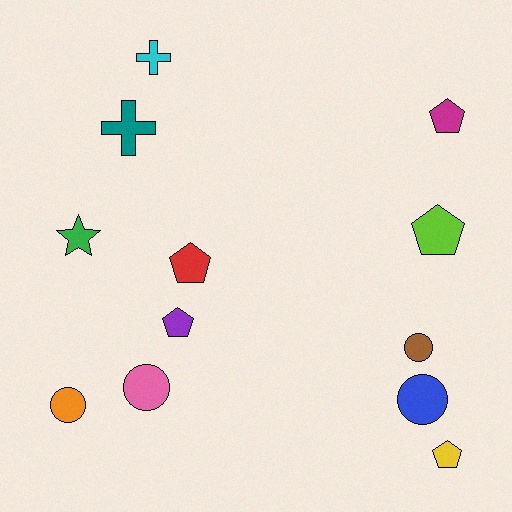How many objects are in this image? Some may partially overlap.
There are 12 objects.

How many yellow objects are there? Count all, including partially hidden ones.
There is 1 yellow object.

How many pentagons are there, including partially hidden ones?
There are 5 pentagons.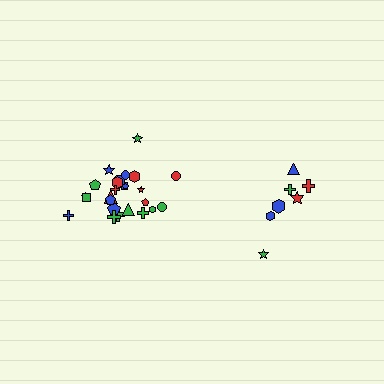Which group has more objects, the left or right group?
The left group.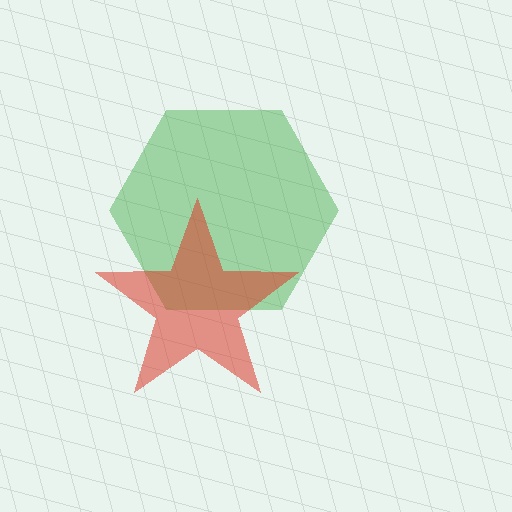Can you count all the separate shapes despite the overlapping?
Yes, there are 2 separate shapes.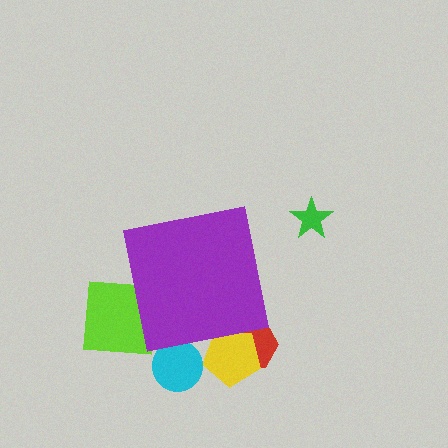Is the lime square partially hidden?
Yes, the lime square is partially hidden behind the purple square.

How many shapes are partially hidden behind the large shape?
4 shapes are partially hidden.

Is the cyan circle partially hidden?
Yes, the cyan circle is partially hidden behind the purple square.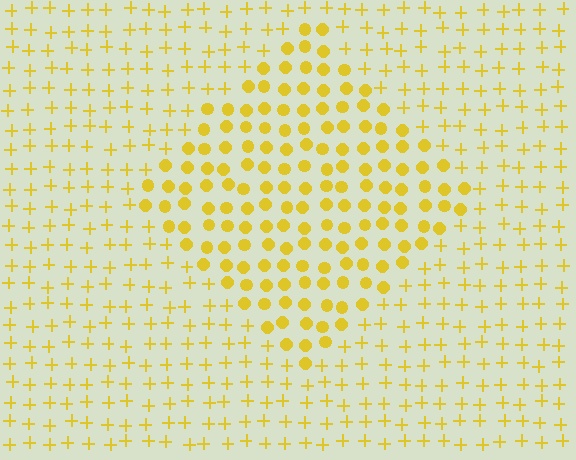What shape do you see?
I see a diamond.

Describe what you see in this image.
The image is filled with small yellow elements arranged in a uniform grid. A diamond-shaped region contains circles, while the surrounding area contains plus signs. The boundary is defined purely by the change in element shape.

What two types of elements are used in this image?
The image uses circles inside the diamond region and plus signs outside it.